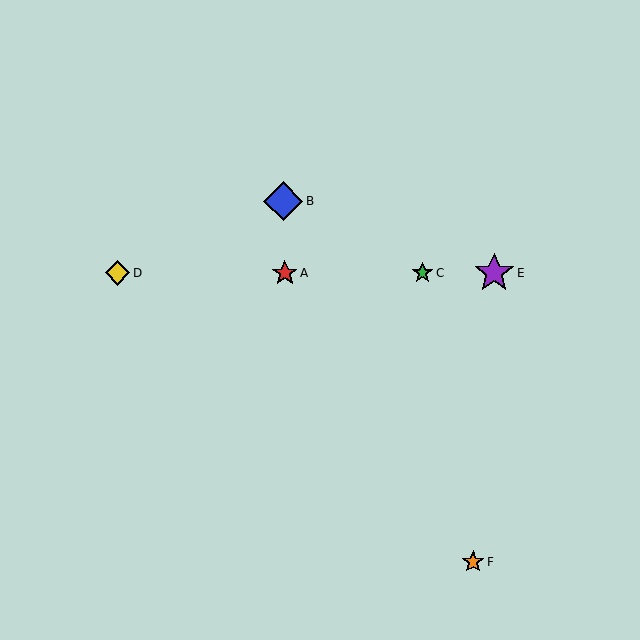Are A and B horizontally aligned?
No, A is at y≈273 and B is at y≈201.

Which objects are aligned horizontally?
Objects A, C, D, E are aligned horizontally.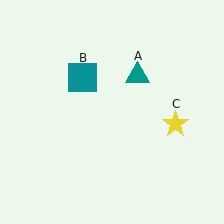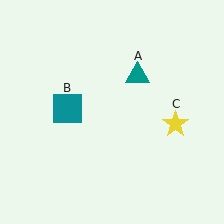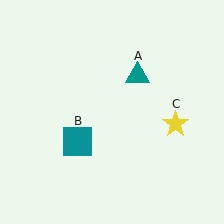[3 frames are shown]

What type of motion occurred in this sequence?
The teal square (object B) rotated counterclockwise around the center of the scene.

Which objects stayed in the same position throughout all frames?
Teal triangle (object A) and yellow star (object C) remained stationary.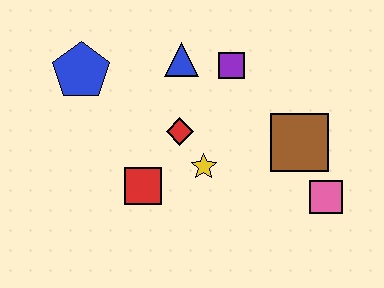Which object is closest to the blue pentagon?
The blue triangle is closest to the blue pentagon.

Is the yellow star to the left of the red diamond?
No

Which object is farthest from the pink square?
The blue pentagon is farthest from the pink square.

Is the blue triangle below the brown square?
No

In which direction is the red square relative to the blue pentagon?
The red square is below the blue pentagon.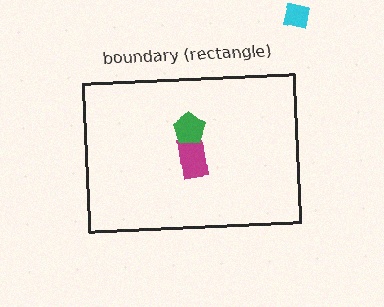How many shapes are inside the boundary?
2 inside, 1 outside.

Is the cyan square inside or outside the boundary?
Outside.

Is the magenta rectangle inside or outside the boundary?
Inside.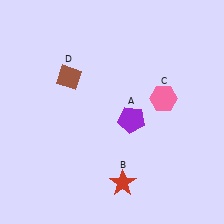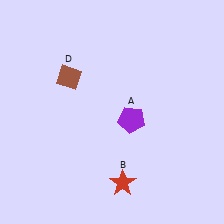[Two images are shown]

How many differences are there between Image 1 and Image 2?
There is 1 difference between the two images.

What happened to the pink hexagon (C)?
The pink hexagon (C) was removed in Image 2. It was in the top-right area of Image 1.